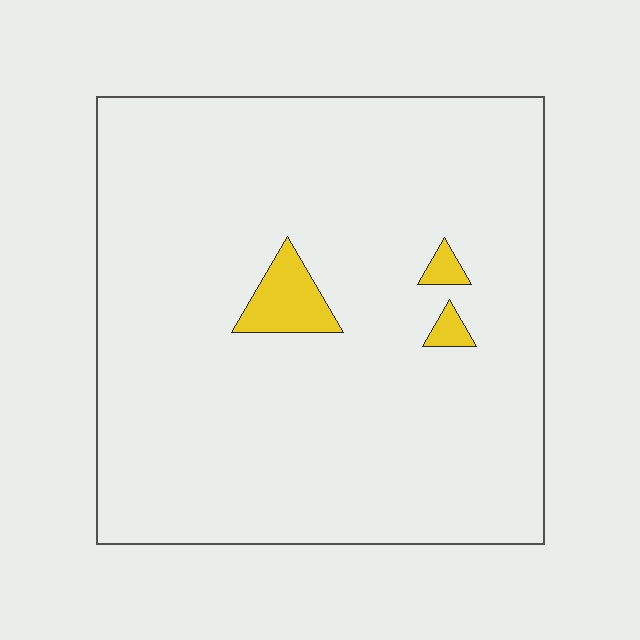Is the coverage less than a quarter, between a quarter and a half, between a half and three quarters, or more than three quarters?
Less than a quarter.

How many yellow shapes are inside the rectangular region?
3.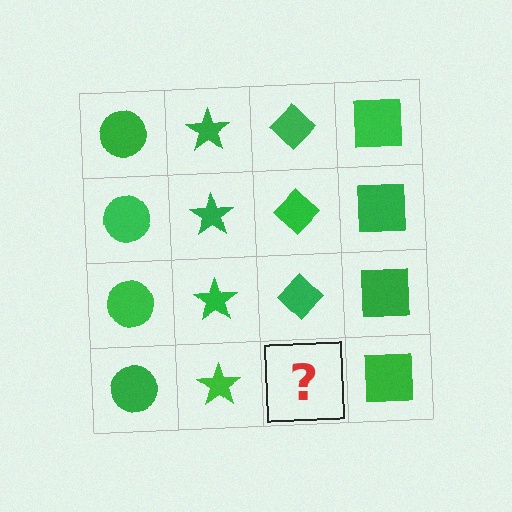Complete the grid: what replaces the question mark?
The question mark should be replaced with a green diamond.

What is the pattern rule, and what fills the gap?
The rule is that each column has a consistent shape. The gap should be filled with a green diamond.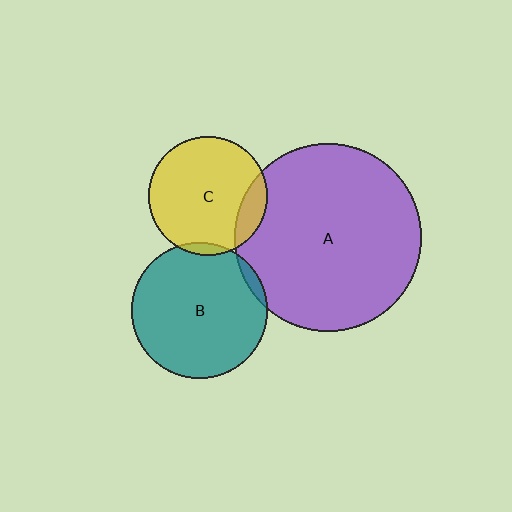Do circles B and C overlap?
Yes.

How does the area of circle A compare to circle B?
Approximately 1.9 times.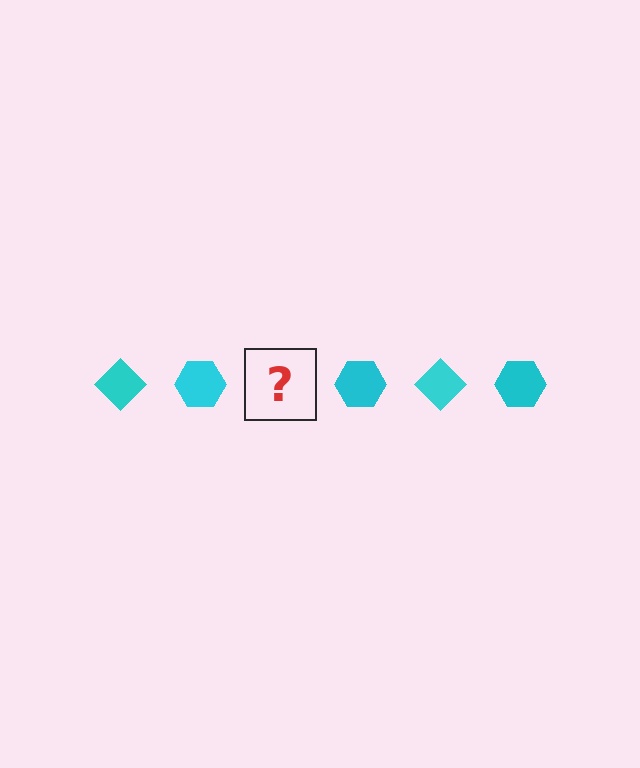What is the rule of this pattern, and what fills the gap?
The rule is that the pattern cycles through diamond, hexagon shapes in cyan. The gap should be filled with a cyan diamond.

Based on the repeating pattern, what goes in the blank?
The blank should be a cyan diamond.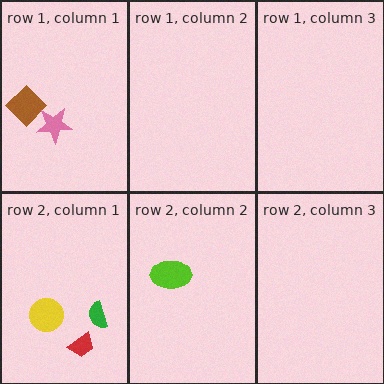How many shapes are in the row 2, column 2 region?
1.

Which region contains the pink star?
The row 1, column 1 region.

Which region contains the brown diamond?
The row 1, column 1 region.